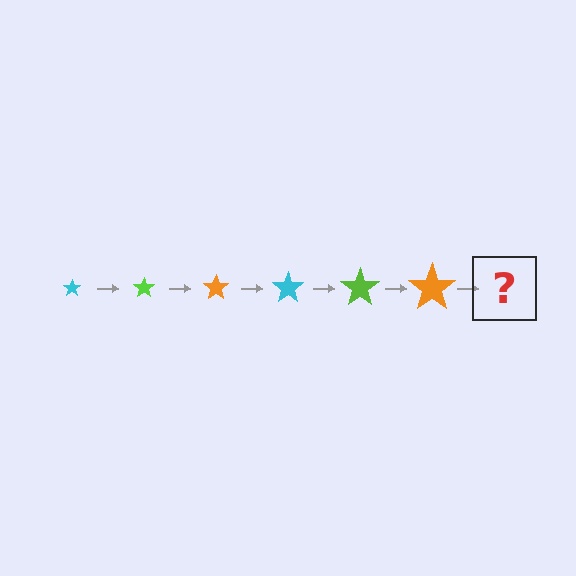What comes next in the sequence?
The next element should be a cyan star, larger than the previous one.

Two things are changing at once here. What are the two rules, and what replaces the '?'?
The two rules are that the star grows larger each step and the color cycles through cyan, lime, and orange. The '?' should be a cyan star, larger than the previous one.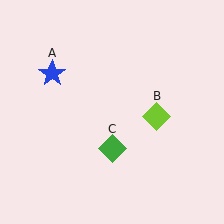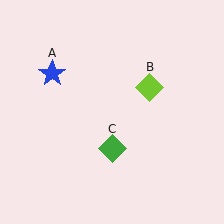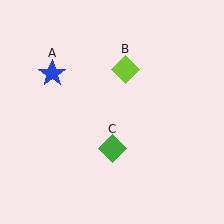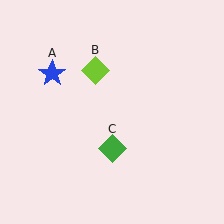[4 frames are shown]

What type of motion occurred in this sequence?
The lime diamond (object B) rotated counterclockwise around the center of the scene.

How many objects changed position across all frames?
1 object changed position: lime diamond (object B).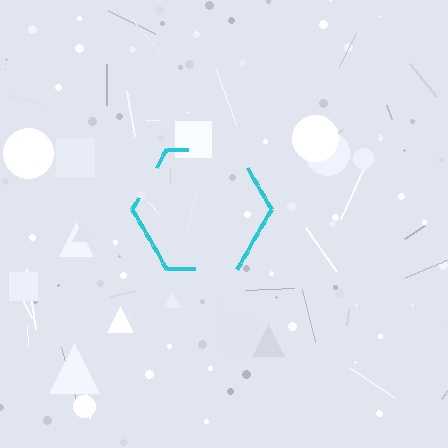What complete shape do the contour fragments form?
The contour fragments form a hexagon.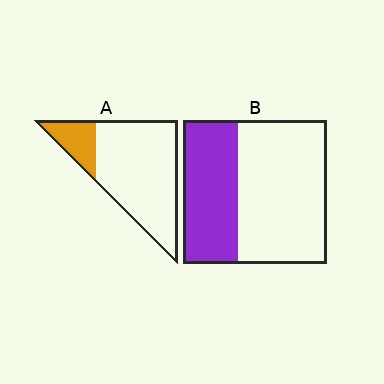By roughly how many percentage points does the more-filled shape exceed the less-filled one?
By roughly 20 percentage points (B over A).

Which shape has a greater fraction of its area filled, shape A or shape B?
Shape B.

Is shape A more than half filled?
No.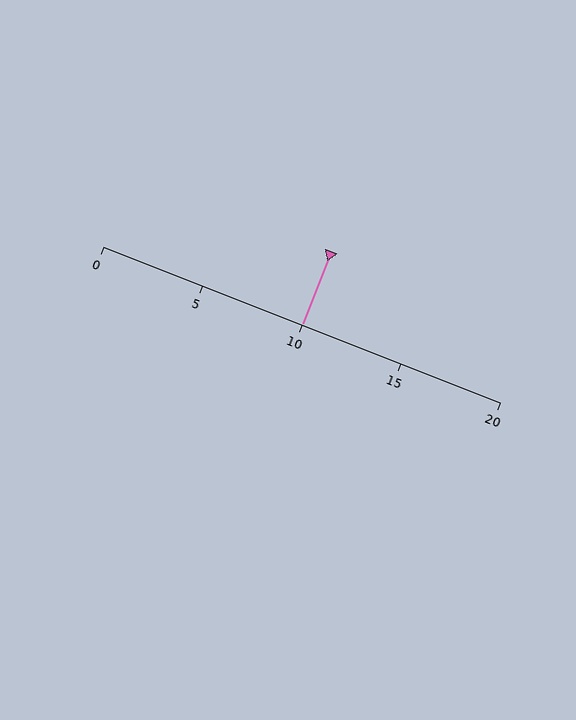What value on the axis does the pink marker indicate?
The marker indicates approximately 10.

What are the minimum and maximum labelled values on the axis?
The axis runs from 0 to 20.